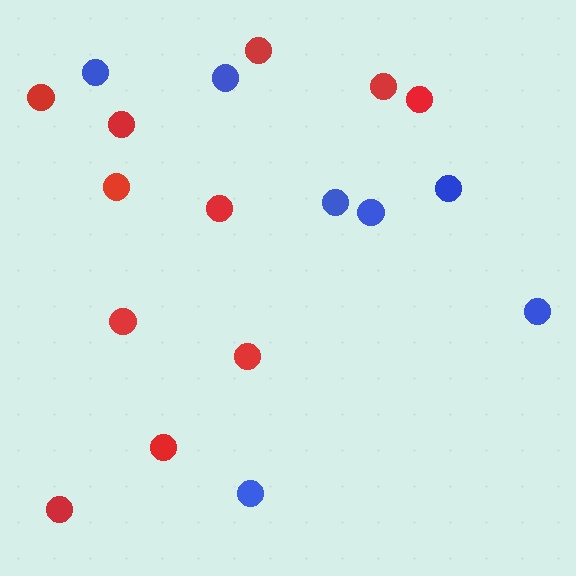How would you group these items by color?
There are 2 groups: one group of blue circles (7) and one group of red circles (11).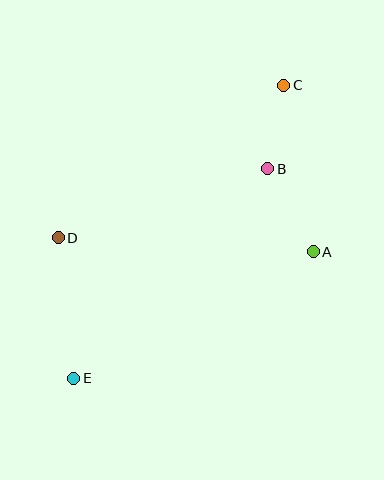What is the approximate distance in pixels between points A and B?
The distance between A and B is approximately 95 pixels.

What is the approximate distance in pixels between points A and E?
The distance between A and E is approximately 271 pixels.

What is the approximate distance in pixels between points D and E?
The distance between D and E is approximately 141 pixels.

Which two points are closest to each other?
Points B and C are closest to each other.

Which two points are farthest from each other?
Points C and E are farthest from each other.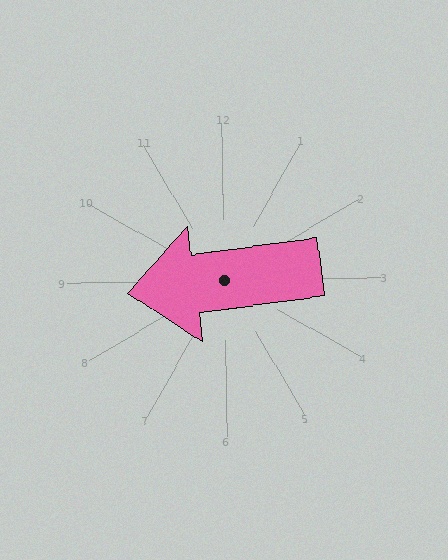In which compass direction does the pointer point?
West.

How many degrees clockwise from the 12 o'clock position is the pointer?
Approximately 263 degrees.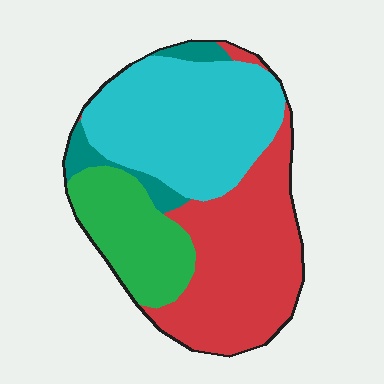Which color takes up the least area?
Teal, at roughly 5%.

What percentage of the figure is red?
Red covers roughly 35% of the figure.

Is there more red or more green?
Red.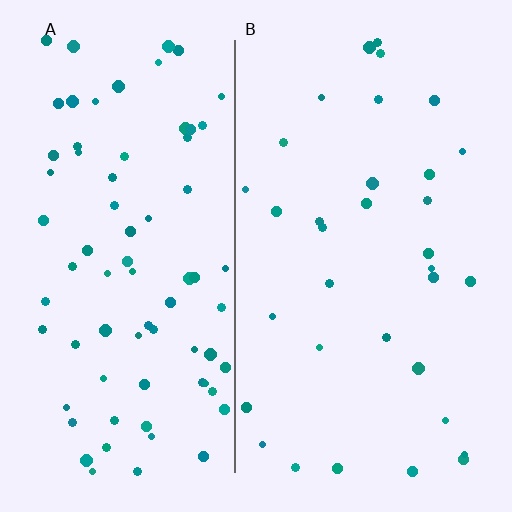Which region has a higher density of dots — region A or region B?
A (the left).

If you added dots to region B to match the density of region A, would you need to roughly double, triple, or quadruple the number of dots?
Approximately double.